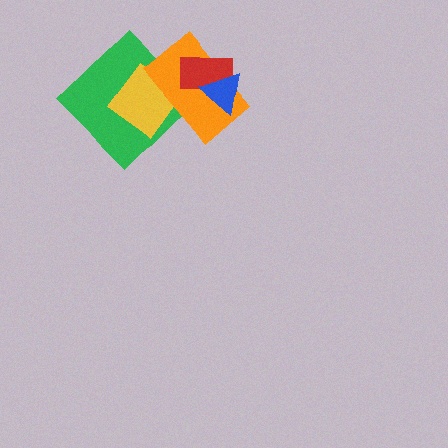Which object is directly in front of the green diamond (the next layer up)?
The yellow diamond is directly in front of the green diamond.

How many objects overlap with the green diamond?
2 objects overlap with the green diamond.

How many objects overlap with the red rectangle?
2 objects overlap with the red rectangle.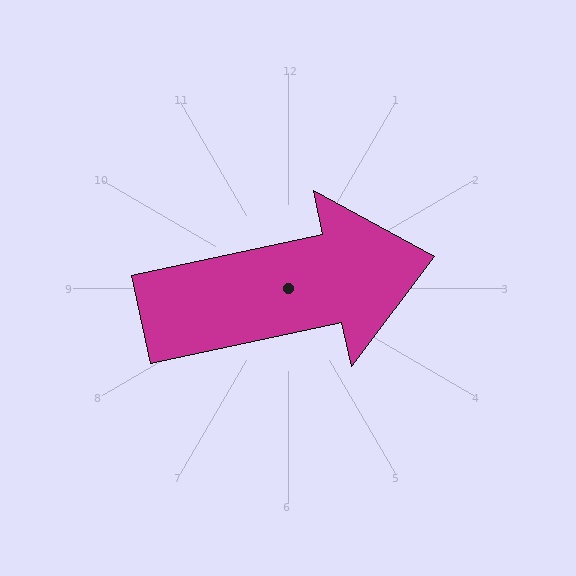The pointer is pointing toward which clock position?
Roughly 3 o'clock.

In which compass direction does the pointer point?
East.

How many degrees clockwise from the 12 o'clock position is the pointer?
Approximately 78 degrees.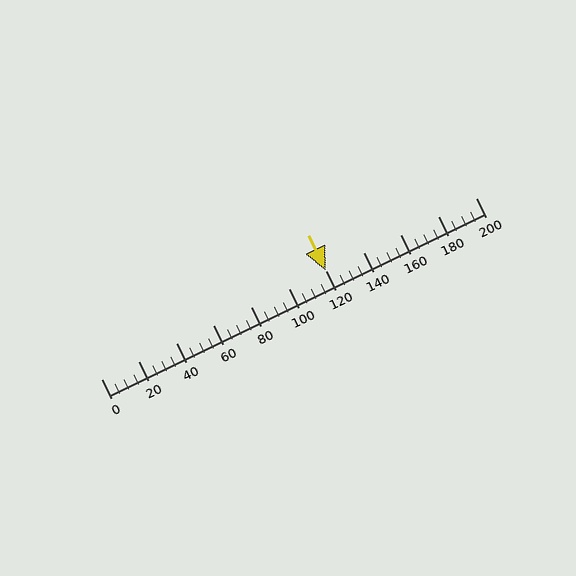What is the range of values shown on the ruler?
The ruler shows values from 0 to 200.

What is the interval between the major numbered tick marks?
The major tick marks are spaced 20 units apart.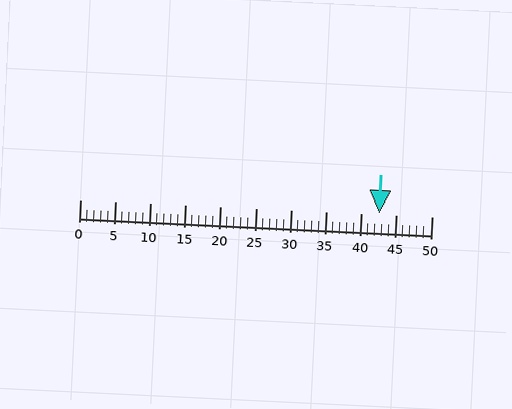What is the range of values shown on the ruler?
The ruler shows values from 0 to 50.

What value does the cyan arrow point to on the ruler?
The cyan arrow points to approximately 42.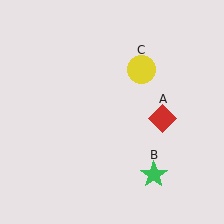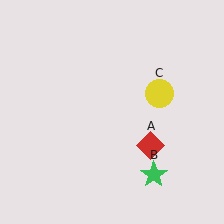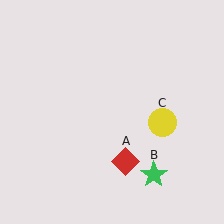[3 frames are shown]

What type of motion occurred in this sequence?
The red diamond (object A), yellow circle (object C) rotated clockwise around the center of the scene.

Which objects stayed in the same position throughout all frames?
Green star (object B) remained stationary.